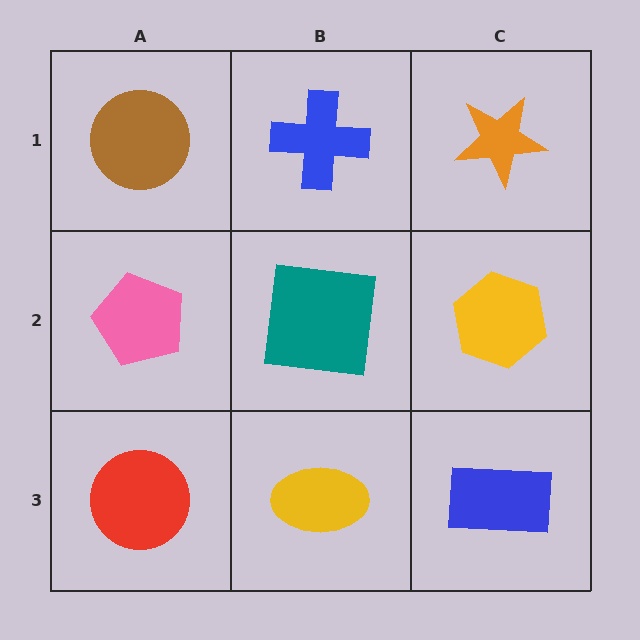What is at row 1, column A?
A brown circle.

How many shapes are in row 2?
3 shapes.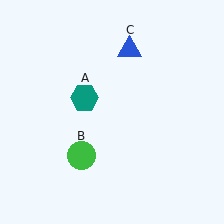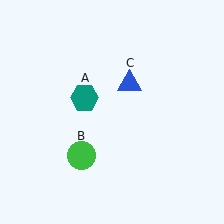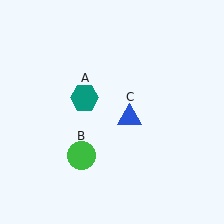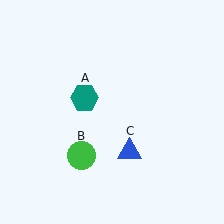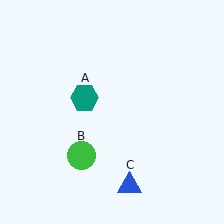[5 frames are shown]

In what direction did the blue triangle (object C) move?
The blue triangle (object C) moved down.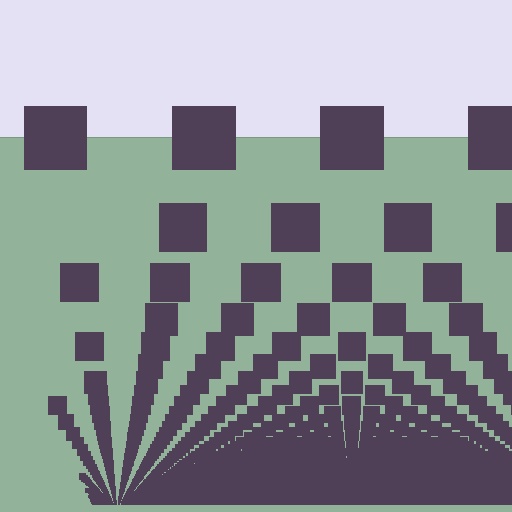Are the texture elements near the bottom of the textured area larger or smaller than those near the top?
Smaller. The gradient is inverted — elements near the bottom are smaller and denser.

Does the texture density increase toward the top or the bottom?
Density increases toward the bottom.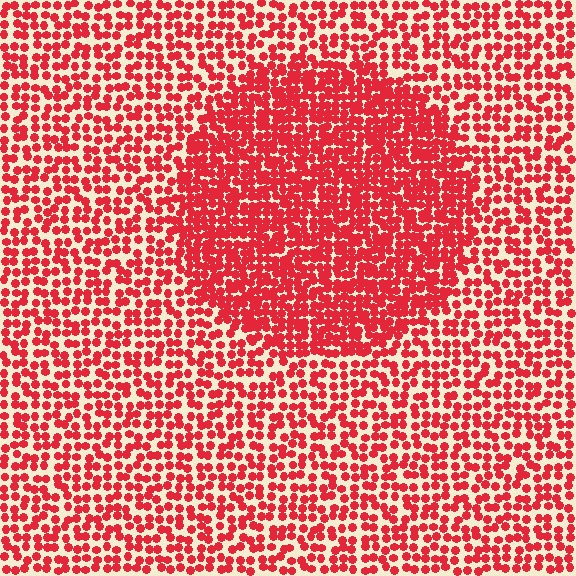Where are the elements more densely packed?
The elements are more densely packed inside the circle boundary.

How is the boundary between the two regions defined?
The boundary is defined by a change in element density (approximately 1.8x ratio). All elements are the same color, size, and shape.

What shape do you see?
I see a circle.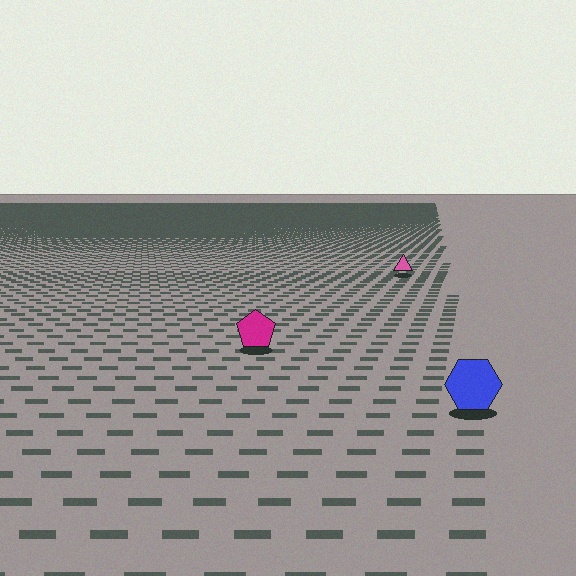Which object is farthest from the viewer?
The pink triangle is farthest from the viewer. It appears smaller and the ground texture around it is denser.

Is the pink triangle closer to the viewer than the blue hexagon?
No. The blue hexagon is closer — you can tell from the texture gradient: the ground texture is coarser near it.